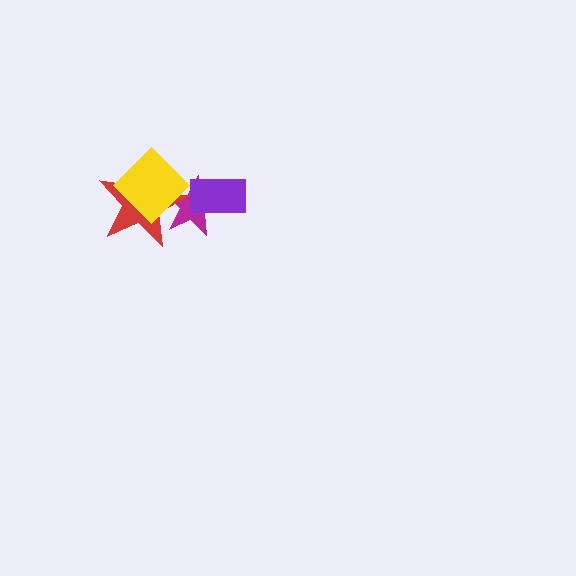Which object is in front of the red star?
The yellow diamond is in front of the red star.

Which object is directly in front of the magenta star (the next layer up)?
The red star is directly in front of the magenta star.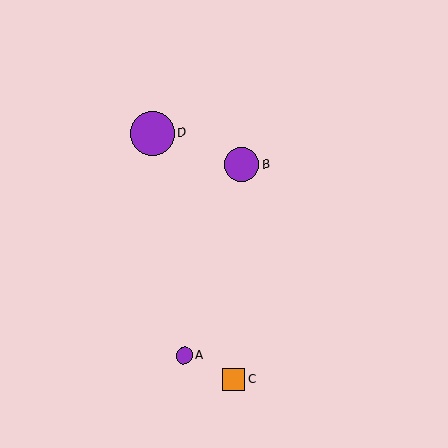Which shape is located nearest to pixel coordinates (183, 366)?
The purple circle (labeled A) at (184, 355) is nearest to that location.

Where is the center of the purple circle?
The center of the purple circle is at (242, 165).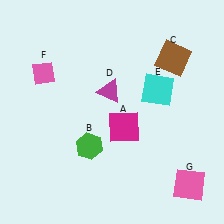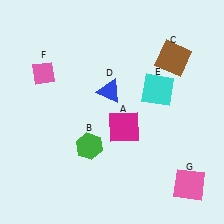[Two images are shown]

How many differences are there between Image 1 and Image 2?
There is 1 difference between the two images.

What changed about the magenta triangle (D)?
In Image 1, D is magenta. In Image 2, it changed to blue.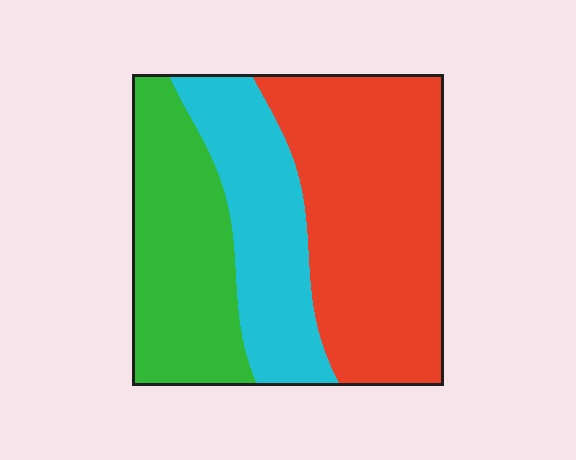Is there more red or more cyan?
Red.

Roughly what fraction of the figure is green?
Green covers roughly 30% of the figure.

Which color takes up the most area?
Red, at roughly 45%.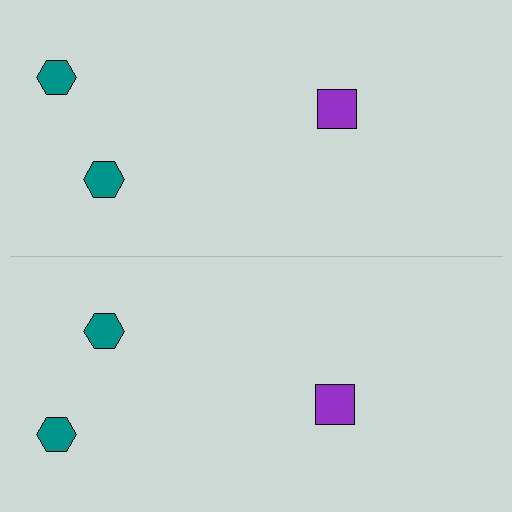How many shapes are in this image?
There are 6 shapes in this image.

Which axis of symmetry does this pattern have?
The pattern has a horizontal axis of symmetry running through the center of the image.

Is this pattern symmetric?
Yes, this pattern has bilateral (reflection) symmetry.